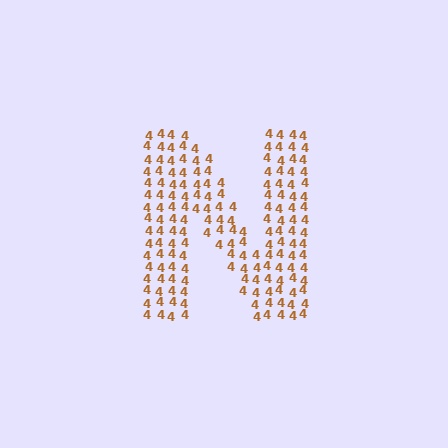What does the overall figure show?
The overall figure shows the letter N.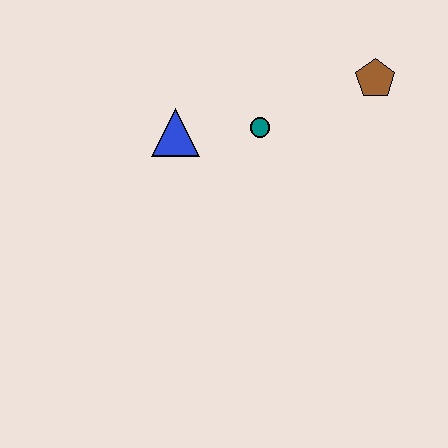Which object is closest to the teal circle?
The blue triangle is closest to the teal circle.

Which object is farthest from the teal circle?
The brown pentagon is farthest from the teal circle.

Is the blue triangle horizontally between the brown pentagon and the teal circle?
No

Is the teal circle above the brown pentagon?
No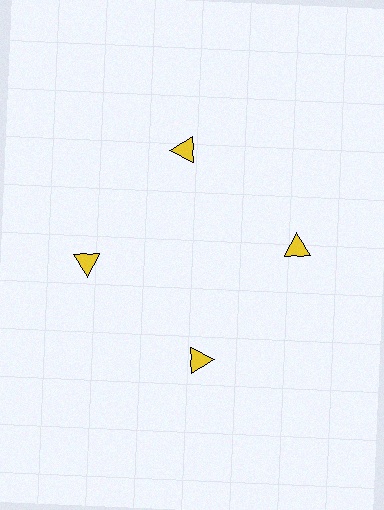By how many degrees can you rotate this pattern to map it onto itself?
The pattern maps onto itself every 90 degrees of rotation.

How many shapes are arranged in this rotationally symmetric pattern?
There are 4 shapes, arranged in 4 groups of 1.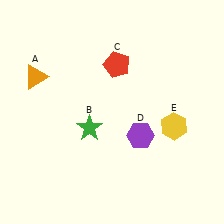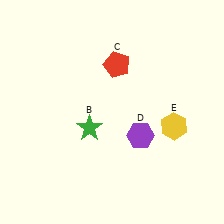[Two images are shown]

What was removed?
The orange triangle (A) was removed in Image 2.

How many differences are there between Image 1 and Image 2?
There is 1 difference between the two images.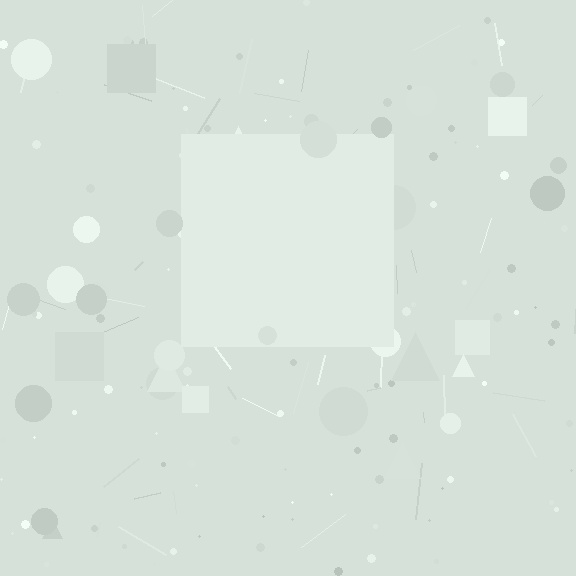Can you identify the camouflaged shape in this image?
The camouflaged shape is a square.